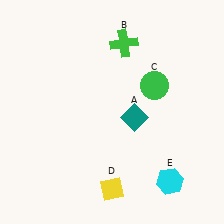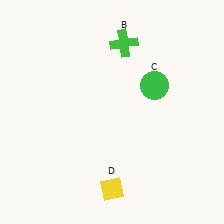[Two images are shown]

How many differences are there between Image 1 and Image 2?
There are 2 differences between the two images.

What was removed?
The cyan hexagon (E), the teal diamond (A) were removed in Image 2.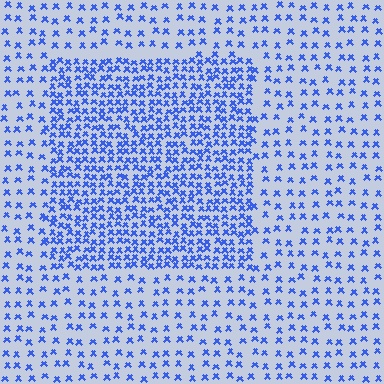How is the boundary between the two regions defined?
The boundary is defined by a change in element density (approximately 2.3x ratio). All elements are the same color, size, and shape.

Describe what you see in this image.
The image contains small blue elements arranged at two different densities. A rectangle-shaped region is visible where the elements are more densely packed than the surrounding area.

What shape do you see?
I see a rectangle.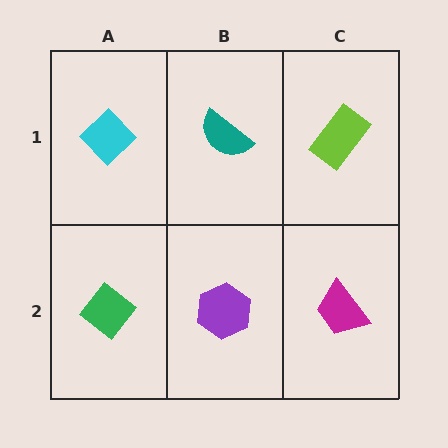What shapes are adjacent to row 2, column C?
A lime rectangle (row 1, column C), a purple hexagon (row 2, column B).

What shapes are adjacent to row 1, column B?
A purple hexagon (row 2, column B), a cyan diamond (row 1, column A), a lime rectangle (row 1, column C).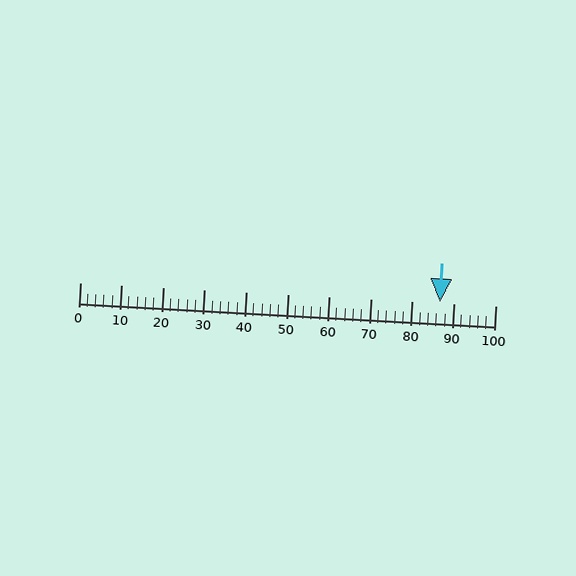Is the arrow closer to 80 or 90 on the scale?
The arrow is closer to 90.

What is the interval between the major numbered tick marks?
The major tick marks are spaced 10 units apart.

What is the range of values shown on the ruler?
The ruler shows values from 0 to 100.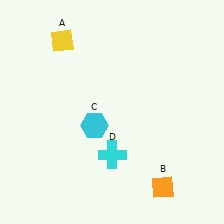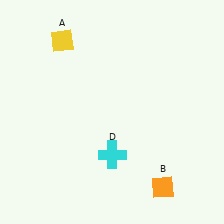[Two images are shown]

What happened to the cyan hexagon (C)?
The cyan hexagon (C) was removed in Image 2. It was in the bottom-left area of Image 1.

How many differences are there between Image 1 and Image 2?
There is 1 difference between the two images.